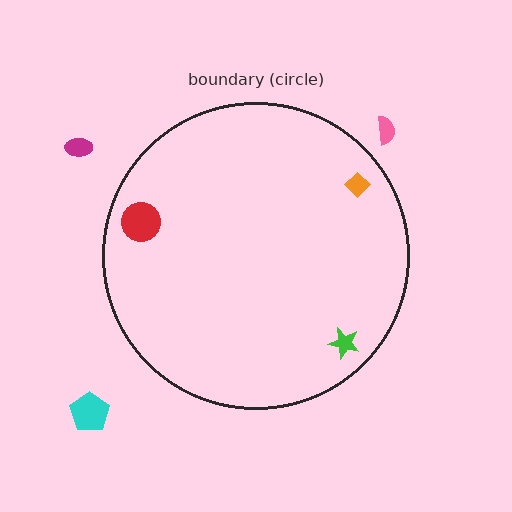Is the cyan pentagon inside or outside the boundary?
Outside.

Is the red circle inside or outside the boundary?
Inside.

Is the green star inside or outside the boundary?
Inside.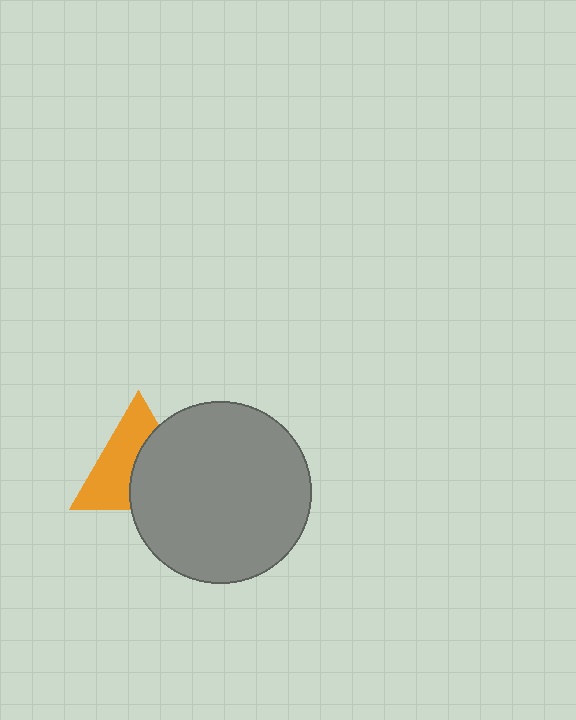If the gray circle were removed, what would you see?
You would see the complete orange triangle.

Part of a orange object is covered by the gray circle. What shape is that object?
It is a triangle.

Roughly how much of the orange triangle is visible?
About half of it is visible (roughly 52%).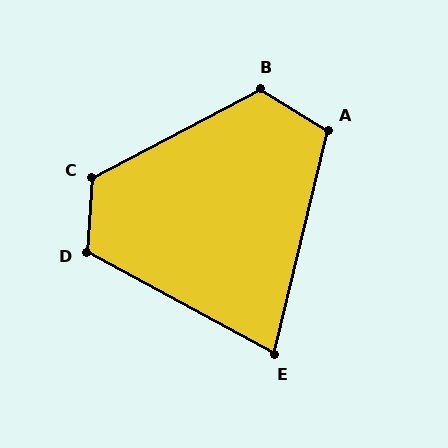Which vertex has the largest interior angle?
C, at approximately 122 degrees.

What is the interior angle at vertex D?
Approximately 115 degrees (obtuse).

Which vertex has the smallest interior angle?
E, at approximately 75 degrees.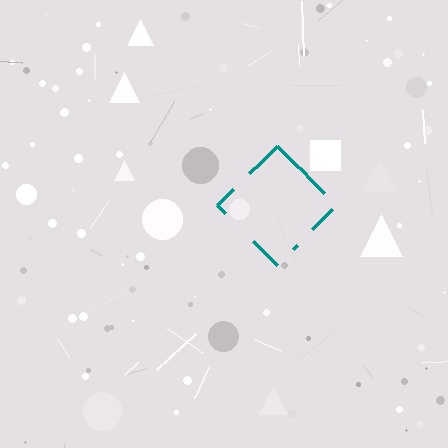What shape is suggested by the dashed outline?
The dashed outline suggests a diamond.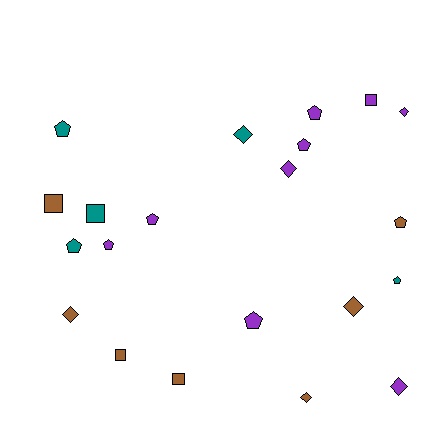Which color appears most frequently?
Purple, with 9 objects.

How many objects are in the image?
There are 21 objects.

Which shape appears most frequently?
Pentagon, with 9 objects.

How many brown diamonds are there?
There are 3 brown diamonds.